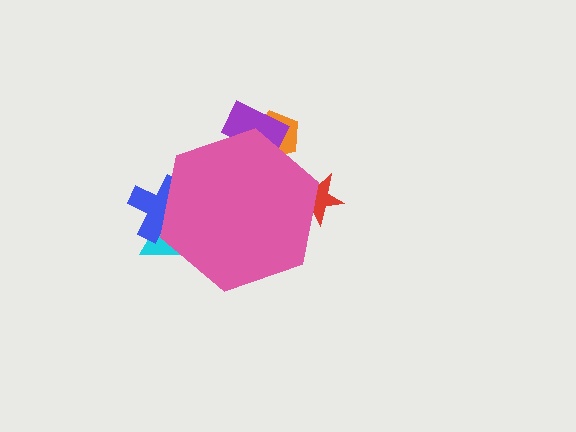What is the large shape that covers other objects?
A pink hexagon.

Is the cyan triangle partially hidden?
Yes, the cyan triangle is partially hidden behind the pink hexagon.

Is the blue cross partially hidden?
Yes, the blue cross is partially hidden behind the pink hexagon.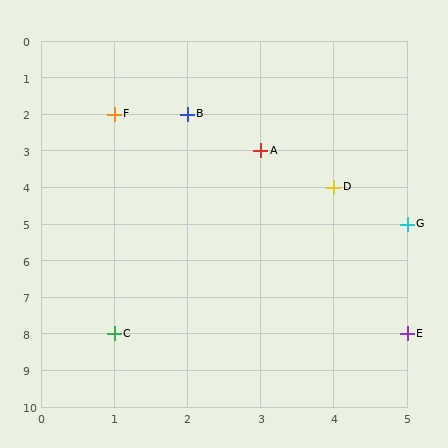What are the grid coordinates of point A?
Point A is at grid coordinates (3, 3).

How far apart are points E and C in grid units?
Points E and C are 4 columns apart.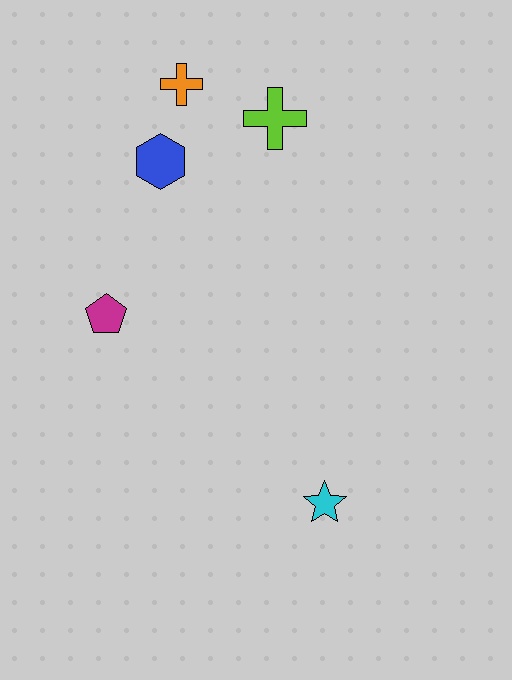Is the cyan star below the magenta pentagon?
Yes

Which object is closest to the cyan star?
The magenta pentagon is closest to the cyan star.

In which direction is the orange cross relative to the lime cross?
The orange cross is to the left of the lime cross.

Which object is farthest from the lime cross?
The cyan star is farthest from the lime cross.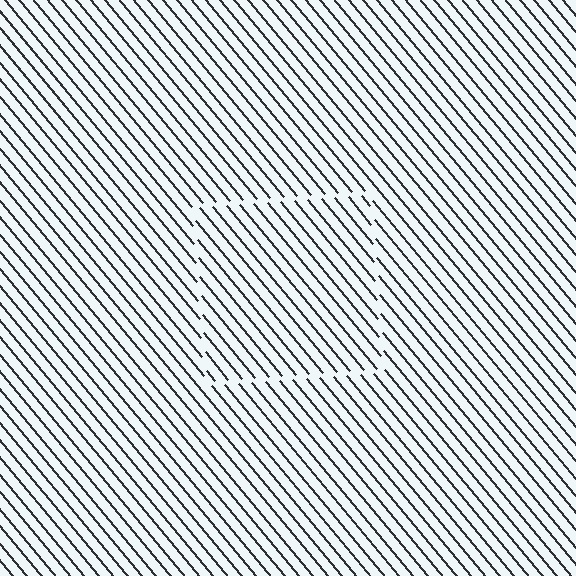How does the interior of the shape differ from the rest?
The interior of the shape contains the same grating, shifted by half a period — the contour is defined by the phase discontinuity where line-ends from the inner and outer gratings abut.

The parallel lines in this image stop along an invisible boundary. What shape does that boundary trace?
An illusory square. The interior of the shape contains the same grating, shifted by half a period — the contour is defined by the phase discontinuity where line-ends from the inner and outer gratings abut.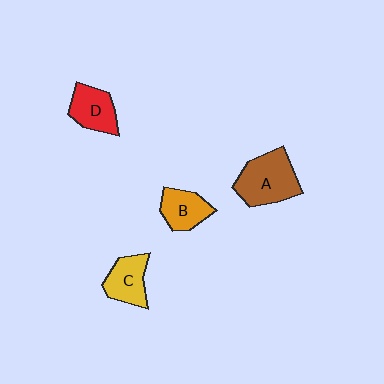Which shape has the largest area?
Shape A (brown).